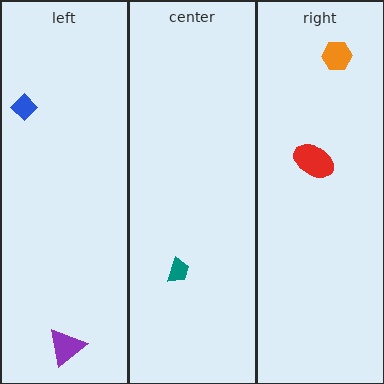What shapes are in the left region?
The blue diamond, the purple triangle.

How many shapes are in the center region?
1.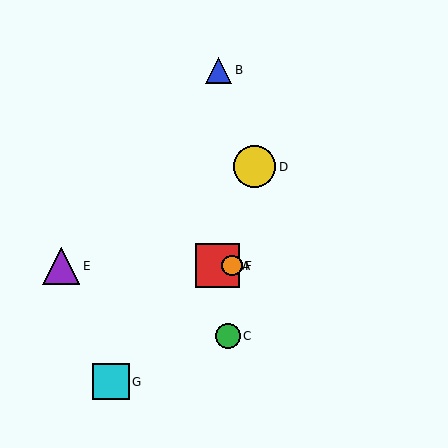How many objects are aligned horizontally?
3 objects (A, E, F) are aligned horizontally.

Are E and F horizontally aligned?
Yes, both are at y≈266.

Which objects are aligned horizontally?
Objects A, E, F are aligned horizontally.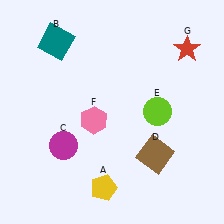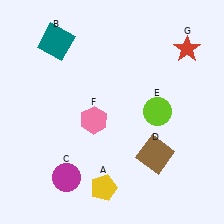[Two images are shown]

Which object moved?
The magenta circle (C) moved down.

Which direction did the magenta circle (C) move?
The magenta circle (C) moved down.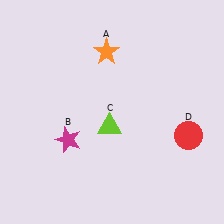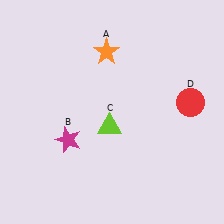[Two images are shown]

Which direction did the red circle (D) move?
The red circle (D) moved up.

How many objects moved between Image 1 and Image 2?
1 object moved between the two images.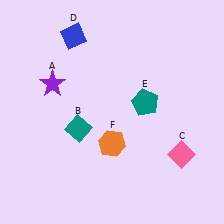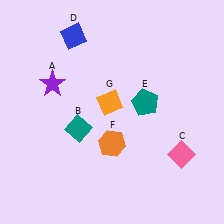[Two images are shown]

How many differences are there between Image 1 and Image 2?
There is 1 difference between the two images.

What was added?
An orange diamond (G) was added in Image 2.